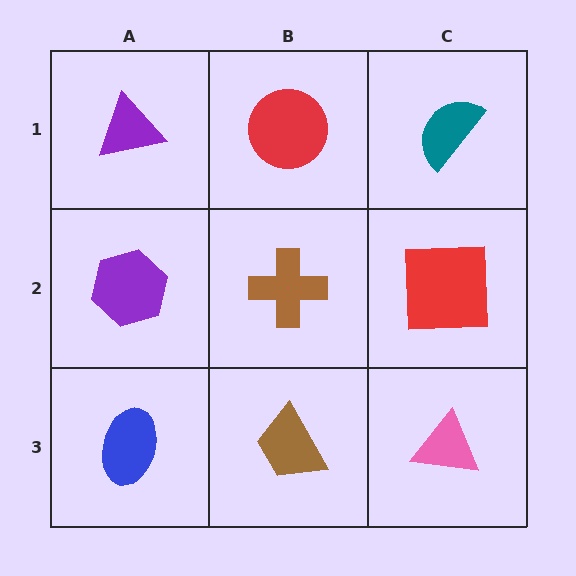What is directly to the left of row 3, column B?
A blue ellipse.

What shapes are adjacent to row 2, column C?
A teal semicircle (row 1, column C), a pink triangle (row 3, column C), a brown cross (row 2, column B).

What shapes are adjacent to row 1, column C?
A red square (row 2, column C), a red circle (row 1, column B).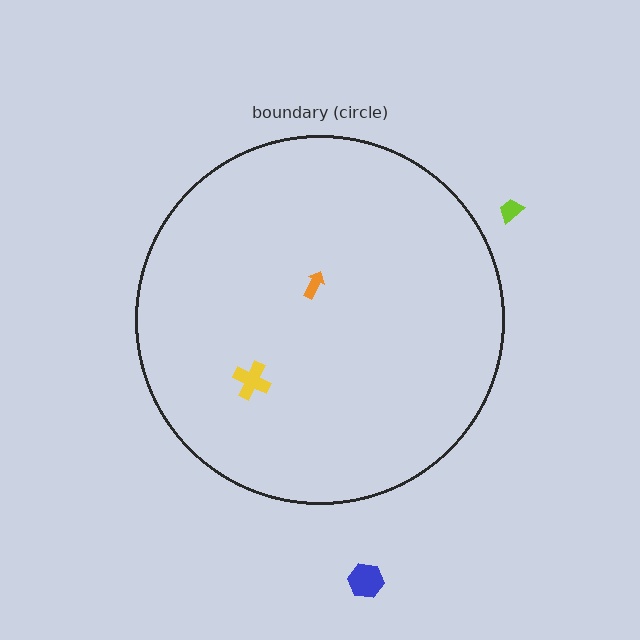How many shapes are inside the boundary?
2 inside, 2 outside.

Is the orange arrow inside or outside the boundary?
Inside.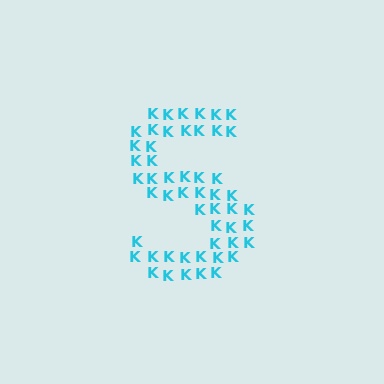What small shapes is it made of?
It is made of small letter K's.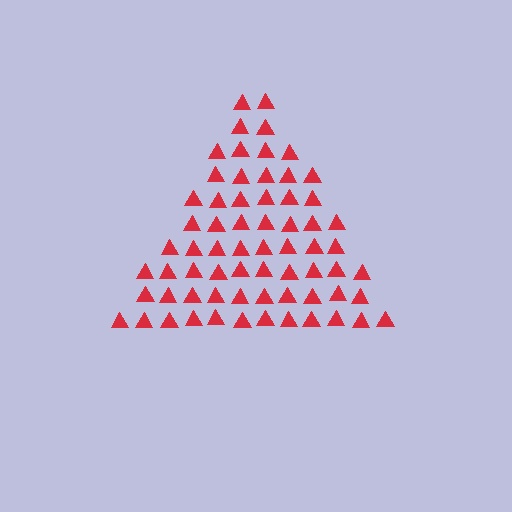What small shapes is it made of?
It is made of small triangles.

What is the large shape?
The large shape is a triangle.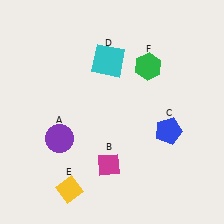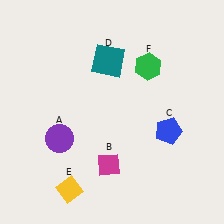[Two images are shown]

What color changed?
The square (D) changed from cyan in Image 1 to teal in Image 2.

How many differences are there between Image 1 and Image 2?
There is 1 difference between the two images.